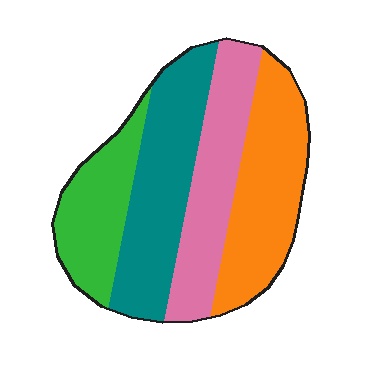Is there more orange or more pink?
Orange.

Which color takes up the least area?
Green, at roughly 20%.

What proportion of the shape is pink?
Pink takes up about one quarter (1/4) of the shape.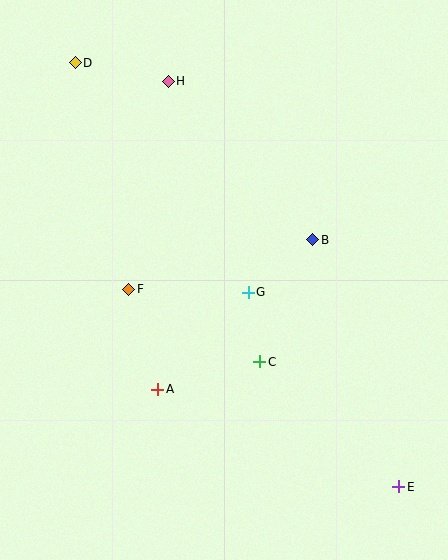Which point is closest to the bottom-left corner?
Point A is closest to the bottom-left corner.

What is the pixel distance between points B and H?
The distance between B and H is 214 pixels.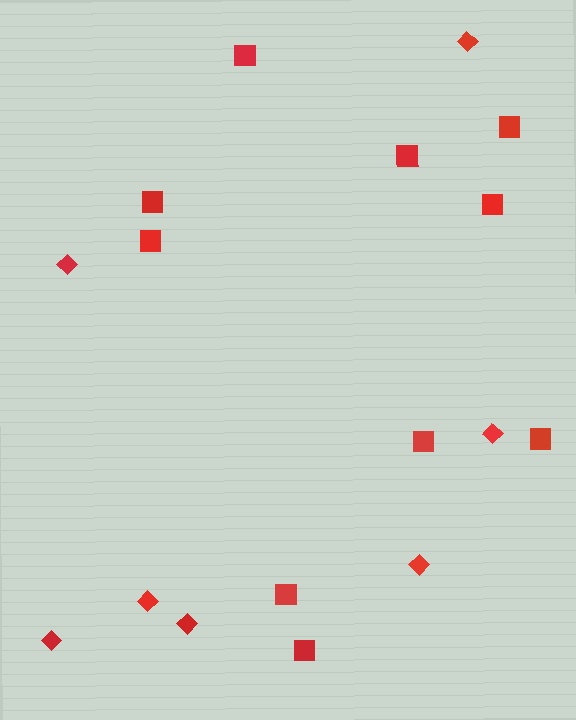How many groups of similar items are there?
There are 2 groups: one group of squares (10) and one group of diamonds (7).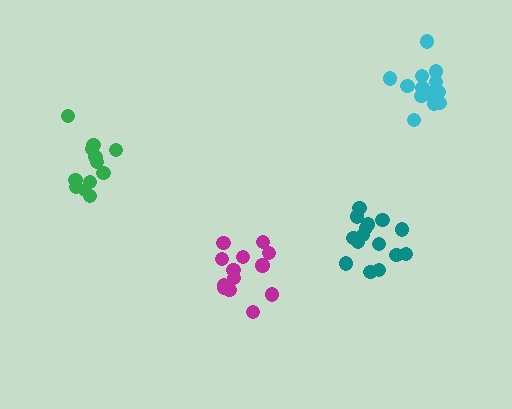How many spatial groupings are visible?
There are 4 spatial groupings.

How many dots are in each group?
Group 1: 13 dots, Group 2: 12 dots, Group 3: 13 dots, Group 4: 15 dots (53 total).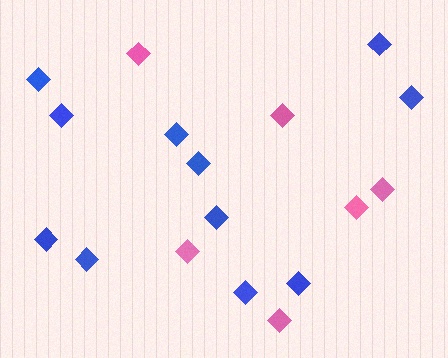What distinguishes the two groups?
There are 2 groups: one group of blue diamonds (11) and one group of pink diamonds (6).